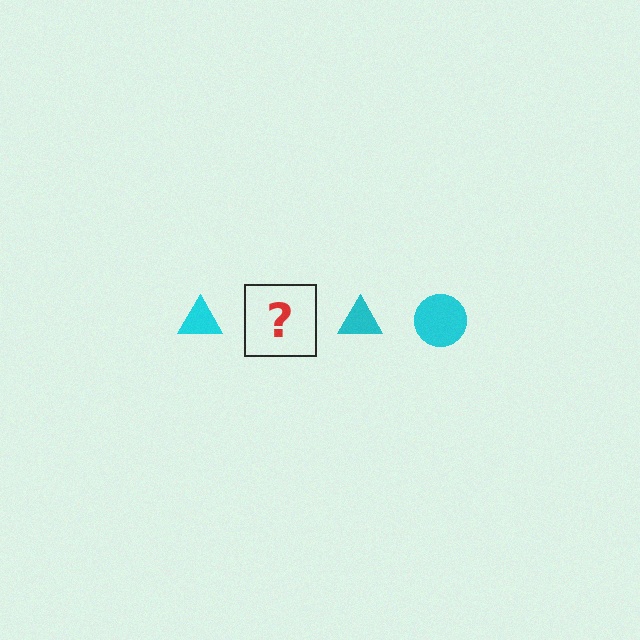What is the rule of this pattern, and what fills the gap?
The rule is that the pattern cycles through triangle, circle shapes in cyan. The gap should be filled with a cyan circle.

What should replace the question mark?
The question mark should be replaced with a cyan circle.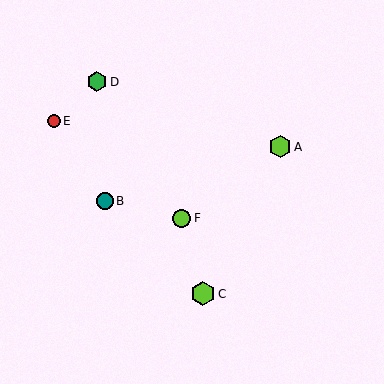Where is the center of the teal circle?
The center of the teal circle is at (105, 201).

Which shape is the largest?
The lime hexagon (labeled C) is the largest.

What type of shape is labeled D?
Shape D is a green hexagon.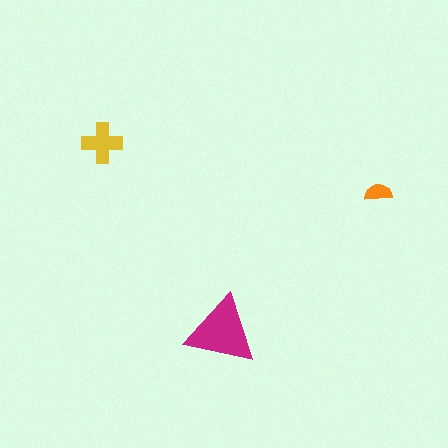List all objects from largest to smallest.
The magenta triangle, the yellow cross, the orange semicircle.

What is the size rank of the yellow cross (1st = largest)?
2nd.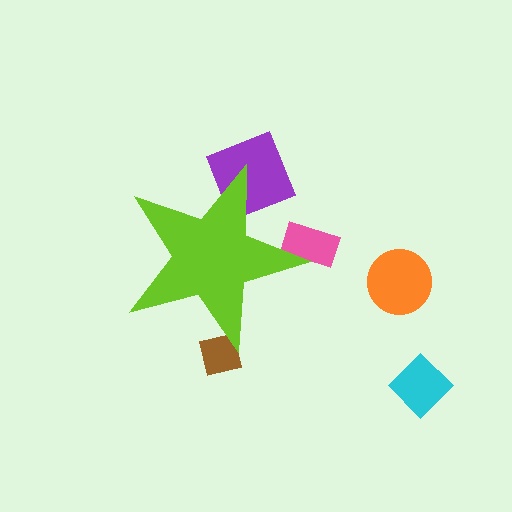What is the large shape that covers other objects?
A lime star.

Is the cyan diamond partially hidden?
No, the cyan diamond is fully visible.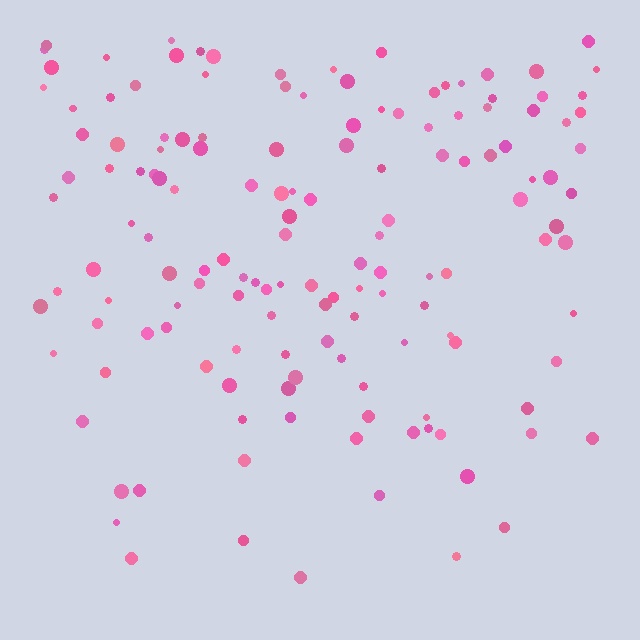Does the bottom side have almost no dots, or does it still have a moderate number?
Still a moderate number, just noticeably fewer than the top.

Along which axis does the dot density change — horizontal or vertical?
Vertical.